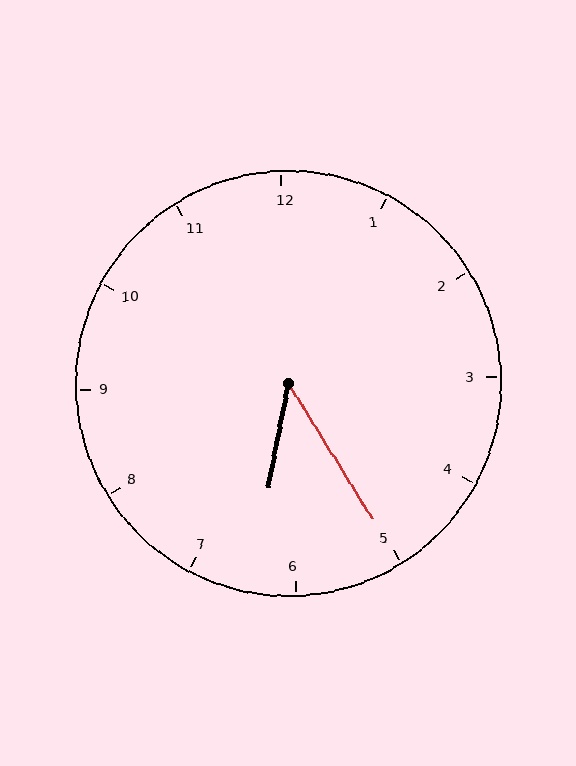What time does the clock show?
6:25.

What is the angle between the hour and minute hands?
Approximately 42 degrees.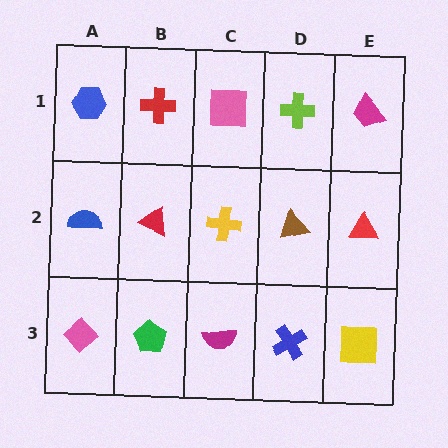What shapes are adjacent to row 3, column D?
A brown triangle (row 2, column D), a magenta semicircle (row 3, column C), a yellow square (row 3, column E).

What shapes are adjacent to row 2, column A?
A blue hexagon (row 1, column A), a pink diamond (row 3, column A), a red triangle (row 2, column B).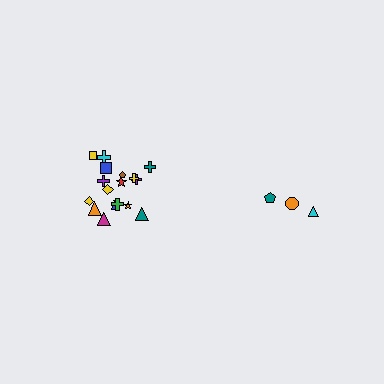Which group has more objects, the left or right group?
The left group.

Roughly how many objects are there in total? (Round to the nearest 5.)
Roughly 20 objects in total.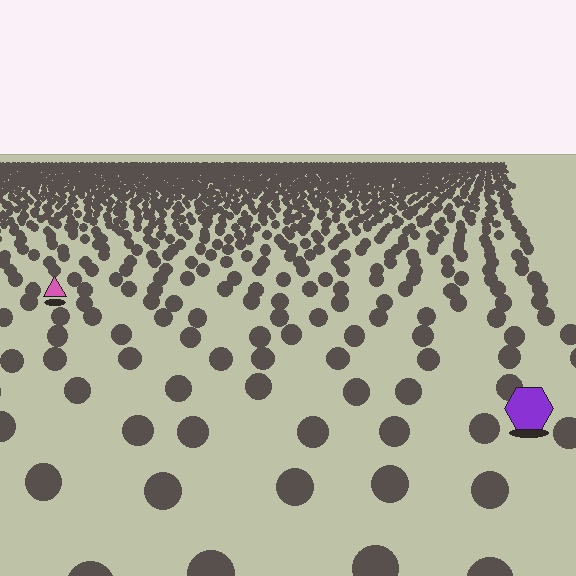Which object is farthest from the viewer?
The pink triangle is farthest from the viewer. It appears smaller and the ground texture around it is denser.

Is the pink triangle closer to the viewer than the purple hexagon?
No. The purple hexagon is closer — you can tell from the texture gradient: the ground texture is coarser near it.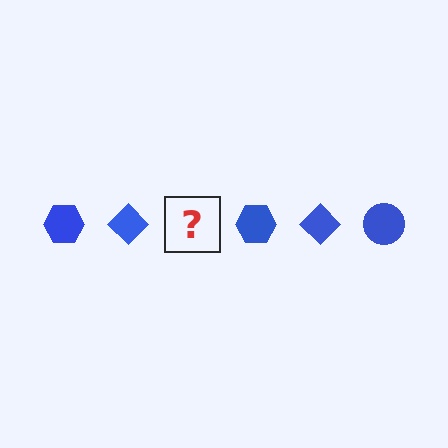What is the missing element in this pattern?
The missing element is a blue circle.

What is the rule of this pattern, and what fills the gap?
The rule is that the pattern cycles through hexagon, diamond, circle shapes in blue. The gap should be filled with a blue circle.